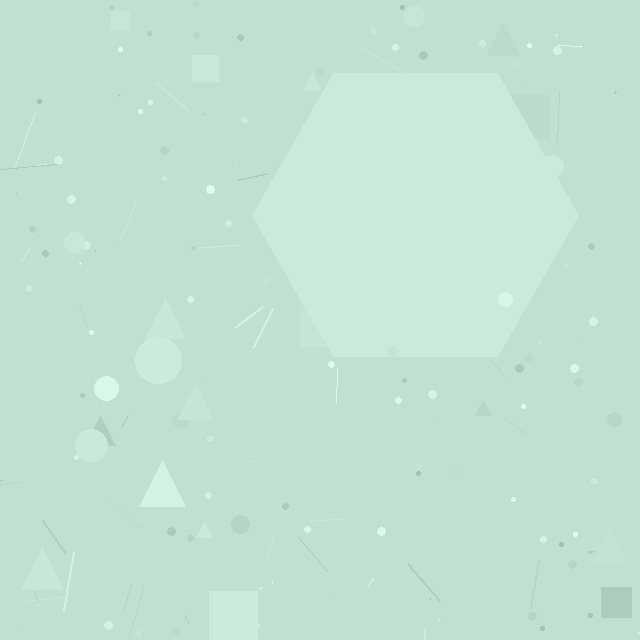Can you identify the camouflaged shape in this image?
The camouflaged shape is a hexagon.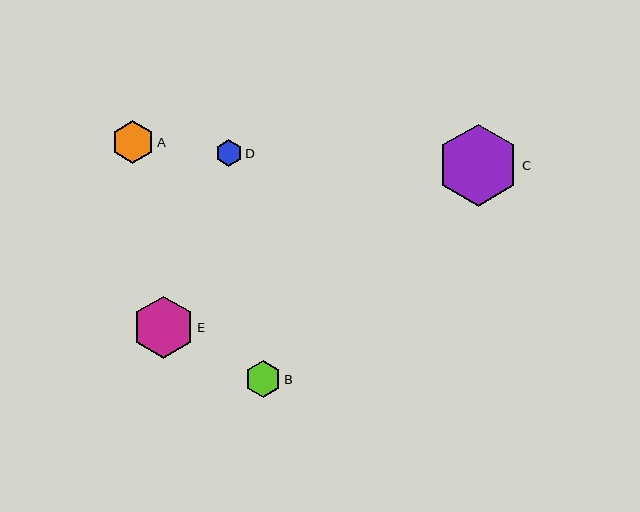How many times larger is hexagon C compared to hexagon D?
Hexagon C is approximately 3.0 times the size of hexagon D.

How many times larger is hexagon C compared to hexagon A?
Hexagon C is approximately 1.9 times the size of hexagon A.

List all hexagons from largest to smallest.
From largest to smallest: C, E, A, B, D.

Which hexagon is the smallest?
Hexagon D is the smallest with a size of approximately 27 pixels.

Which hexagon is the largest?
Hexagon C is the largest with a size of approximately 82 pixels.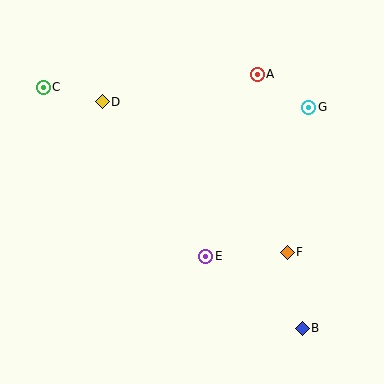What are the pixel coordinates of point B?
Point B is at (302, 328).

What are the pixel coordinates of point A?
Point A is at (257, 74).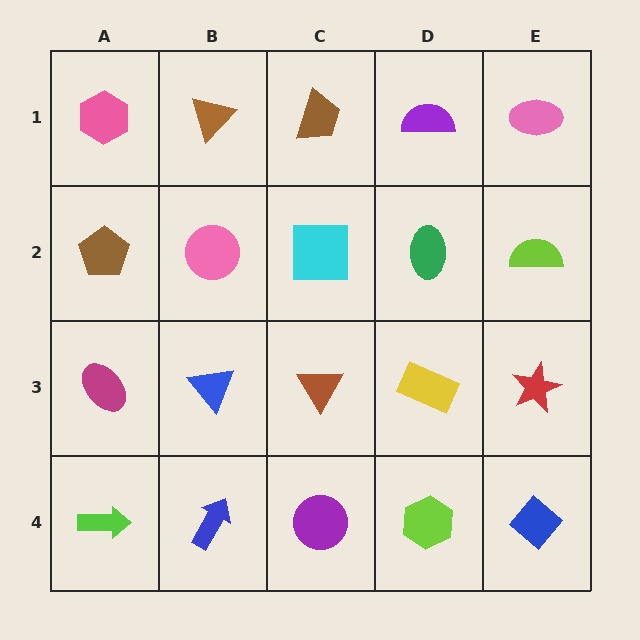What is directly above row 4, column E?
A red star.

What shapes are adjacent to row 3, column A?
A brown pentagon (row 2, column A), a lime arrow (row 4, column A), a blue triangle (row 3, column B).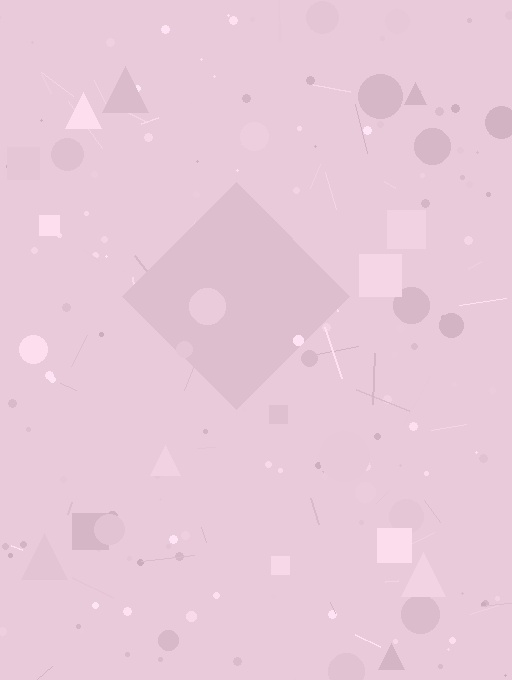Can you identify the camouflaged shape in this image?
The camouflaged shape is a diamond.